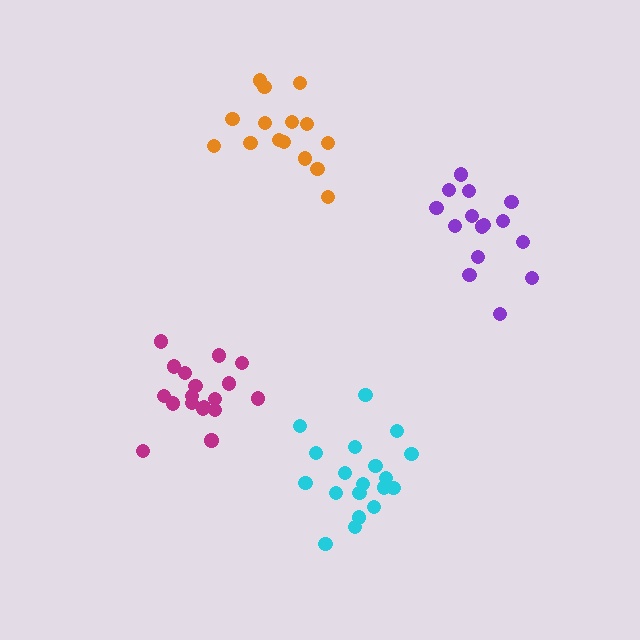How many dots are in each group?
Group 1: 18 dots, Group 2: 15 dots, Group 3: 19 dots, Group 4: 15 dots (67 total).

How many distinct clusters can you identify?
There are 4 distinct clusters.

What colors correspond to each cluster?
The clusters are colored: magenta, orange, cyan, purple.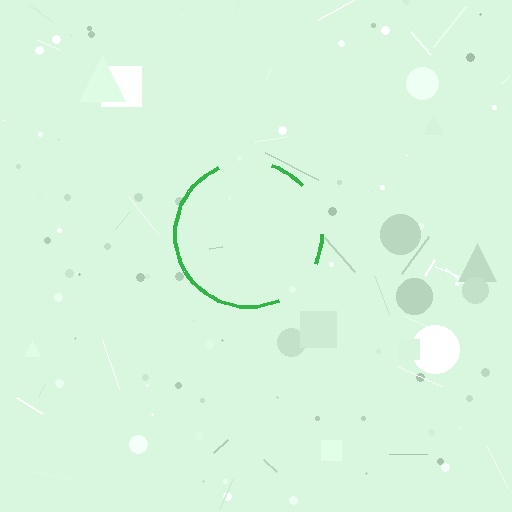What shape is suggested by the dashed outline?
The dashed outline suggests a circle.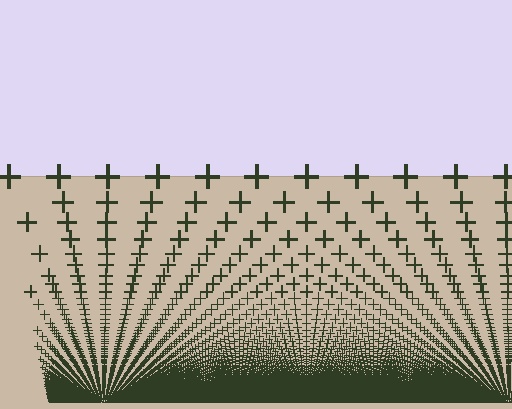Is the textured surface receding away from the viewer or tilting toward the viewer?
The surface appears to tilt toward the viewer. Texture elements get larger and sparser toward the top.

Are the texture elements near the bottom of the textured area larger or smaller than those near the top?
Smaller. The gradient is inverted — elements near the bottom are smaller and denser.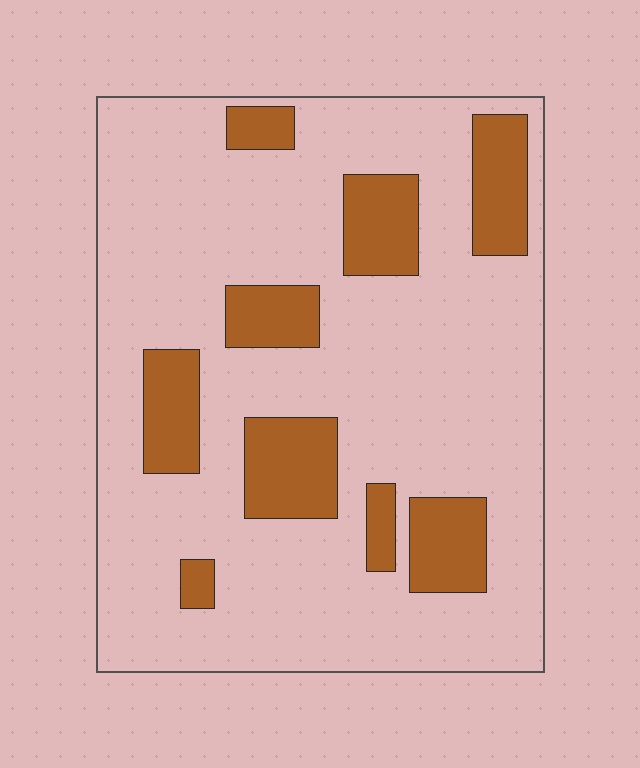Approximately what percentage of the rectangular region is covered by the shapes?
Approximately 20%.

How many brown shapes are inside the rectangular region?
9.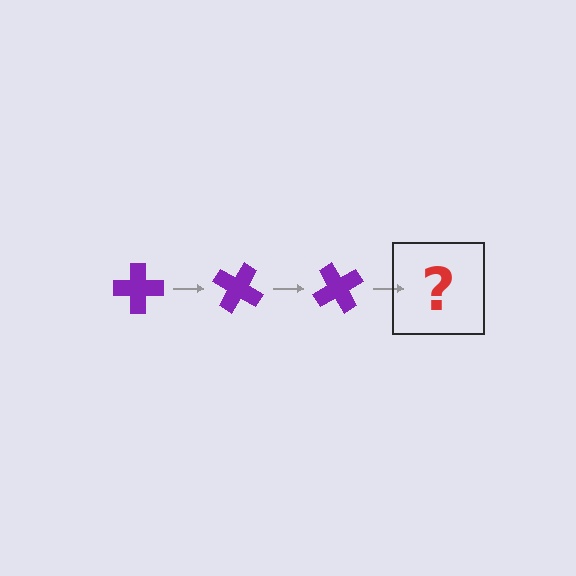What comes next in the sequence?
The next element should be a purple cross rotated 90 degrees.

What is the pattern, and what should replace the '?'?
The pattern is that the cross rotates 30 degrees each step. The '?' should be a purple cross rotated 90 degrees.